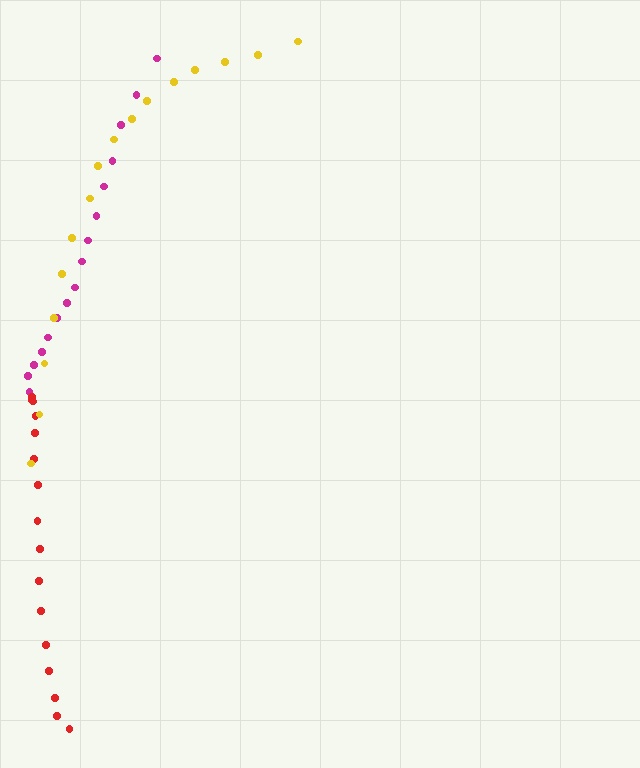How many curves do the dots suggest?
There are 3 distinct paths.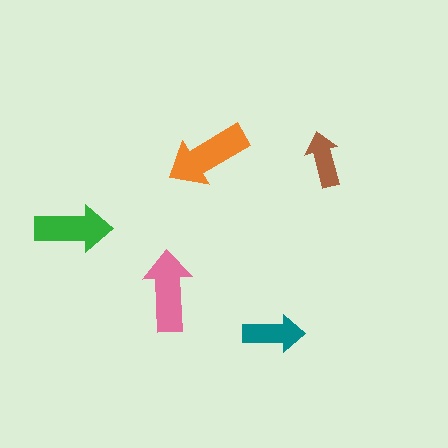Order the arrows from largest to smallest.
the orange one, the pink one, the green one, the teal one, the brown one.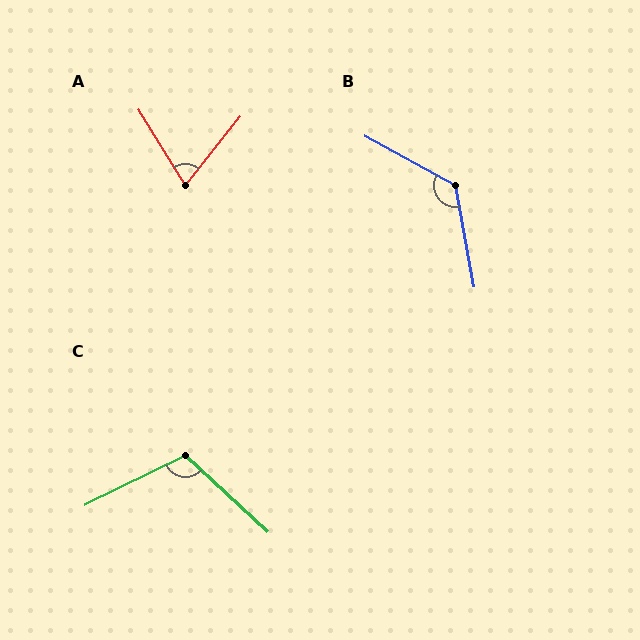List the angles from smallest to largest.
A (70°), C (111°), B (129°).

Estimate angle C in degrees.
Approximately 111 degrees.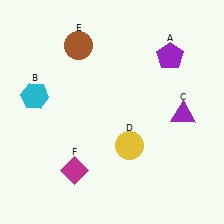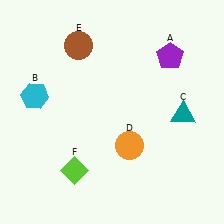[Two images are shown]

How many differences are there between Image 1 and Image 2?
There are 3 differences between the two images.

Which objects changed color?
C changed from purple to teal. D changed from yellow to orange. F changed from magenta to lime.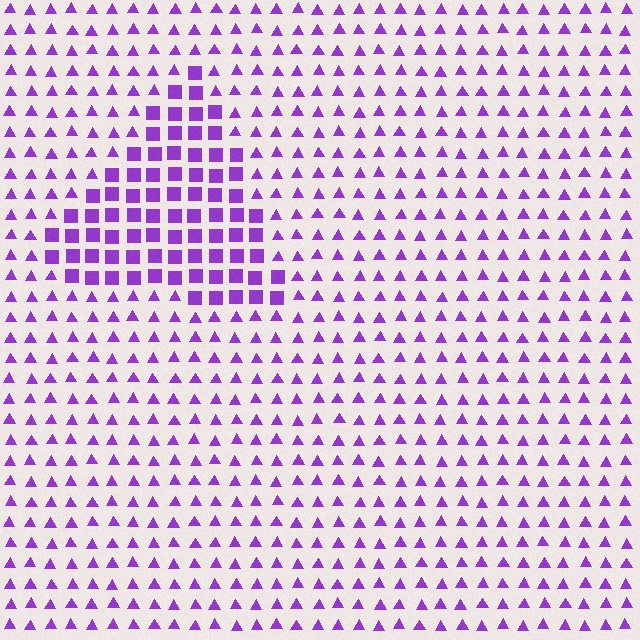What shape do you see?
I see a triangle.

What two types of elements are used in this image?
The image uses squares inside the triangle region and triangles outside it.